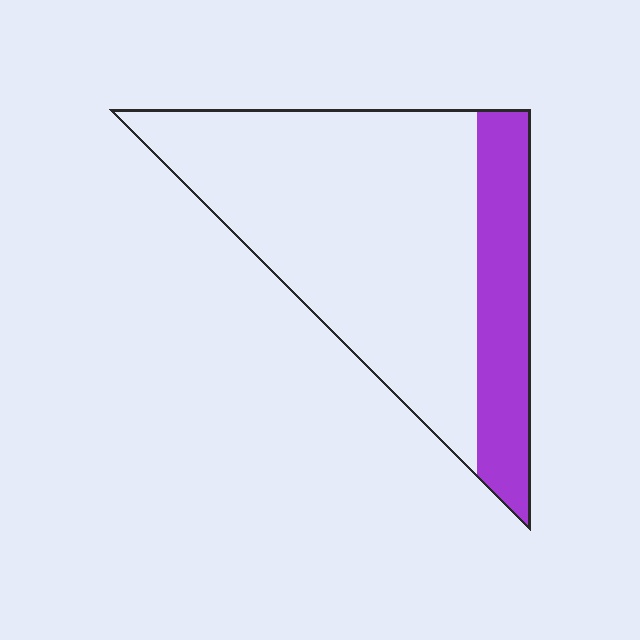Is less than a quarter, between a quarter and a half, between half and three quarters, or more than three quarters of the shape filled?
Less than a quarter.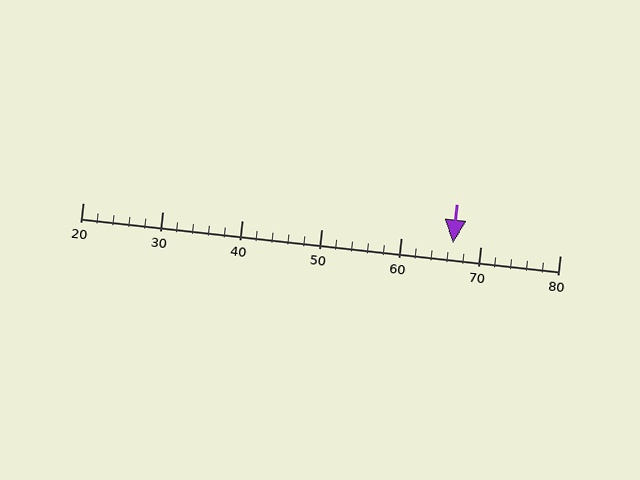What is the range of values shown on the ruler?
The ruler shows values from 20 to 80.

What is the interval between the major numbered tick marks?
The major tick marks are spaced 10 units apart.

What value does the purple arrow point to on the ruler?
The purple arrow points to approximately 66.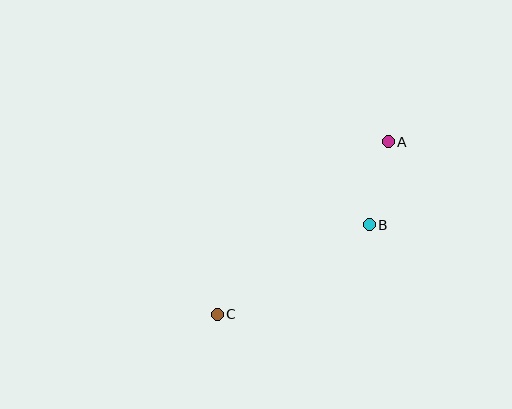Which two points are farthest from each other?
Points A and C are farthest from each other.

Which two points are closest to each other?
Points A and B are closest to each other.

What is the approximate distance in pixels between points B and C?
The distance between B and C is approximately 177 pixels.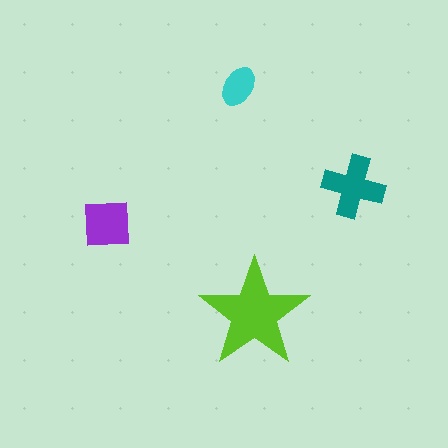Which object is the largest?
The lime star.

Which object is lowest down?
The lime star is bottommost.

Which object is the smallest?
The cyan ellipse.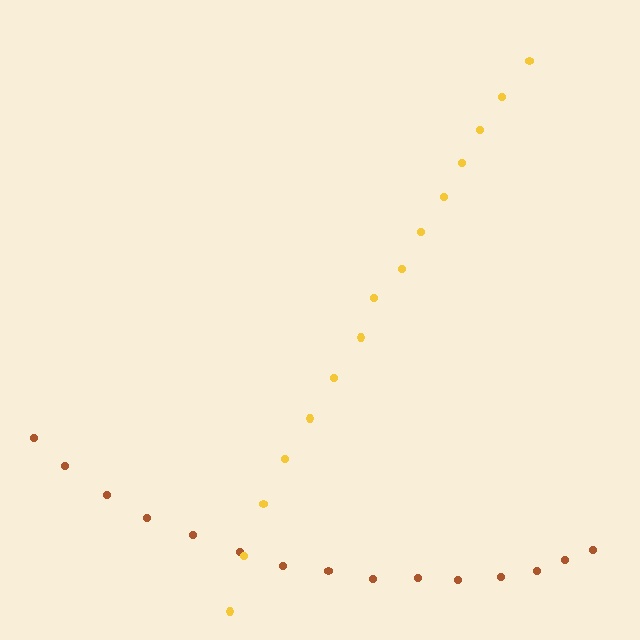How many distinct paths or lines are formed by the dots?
There are 2 distinct paths.